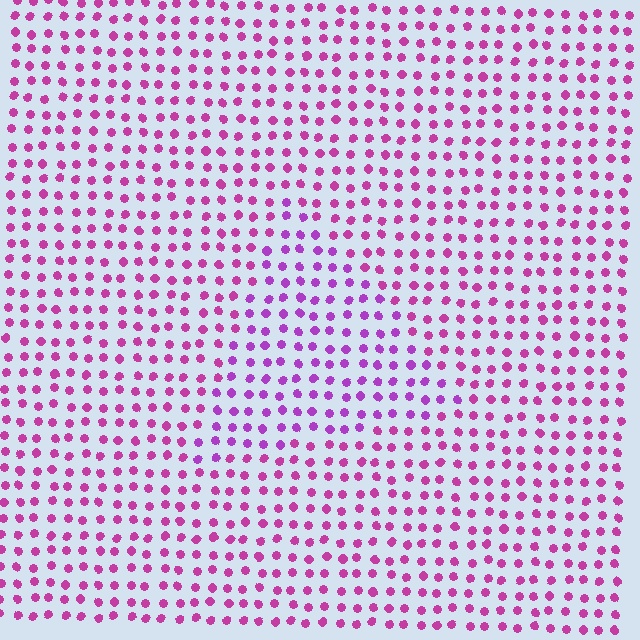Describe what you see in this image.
The image is filled with small magenta elements in a uniform arrangement. A triangle-shaped region is visible where the elements are tinted to a slightly different hue, forming a subtle color boundary.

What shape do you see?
I see a triangle.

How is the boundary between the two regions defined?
The boundary is defined purely by a slight shift in hue (about 25 degrees). Spacing, size, and orientation are identical on both sides.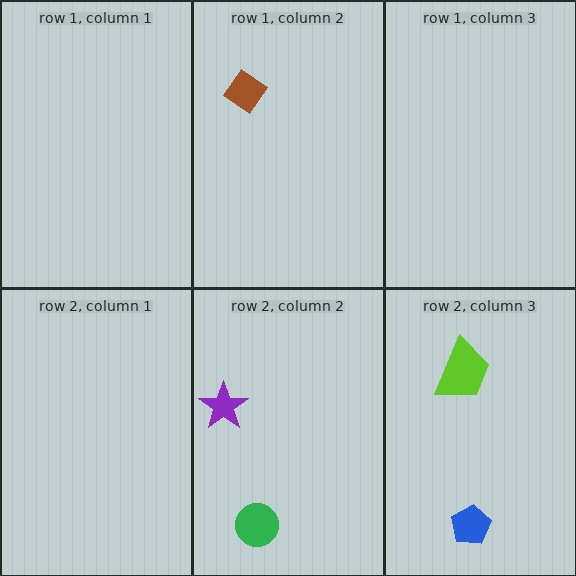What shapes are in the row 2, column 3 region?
The lime trapezoid, the blue pentagon.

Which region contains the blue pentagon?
The row 2, column 3 region.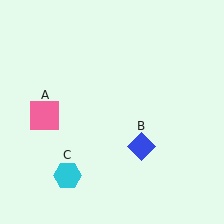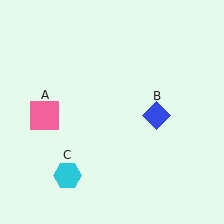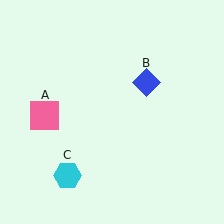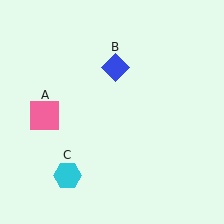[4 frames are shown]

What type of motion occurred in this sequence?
The blue diamond (object B) rotated counterclockwise around the center of the scene.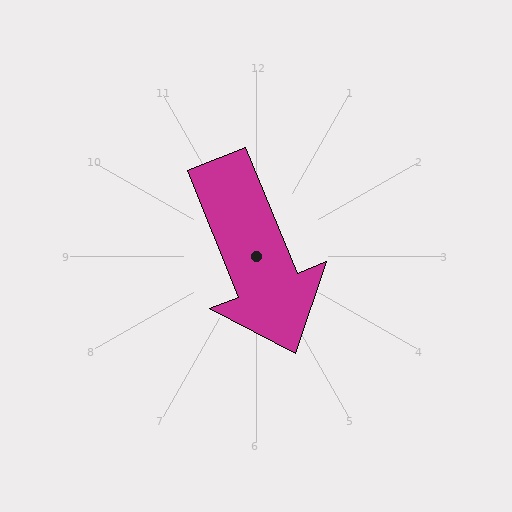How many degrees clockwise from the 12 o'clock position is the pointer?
Approximately 158 degrees.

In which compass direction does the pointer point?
South.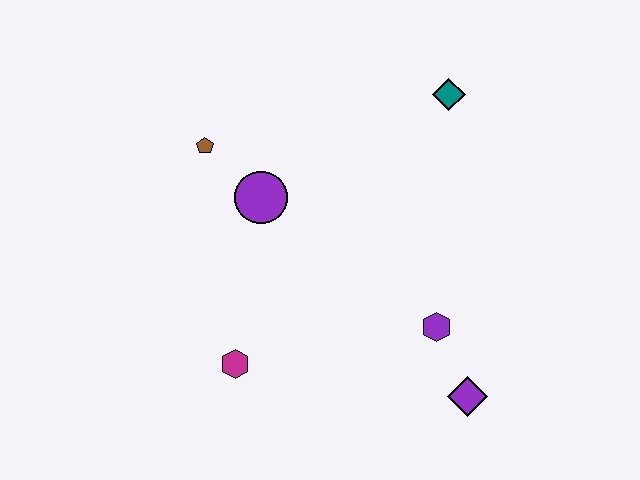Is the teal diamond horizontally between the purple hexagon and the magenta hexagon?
No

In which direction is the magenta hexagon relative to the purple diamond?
The magenta hexagon is to the left of the purple diamond.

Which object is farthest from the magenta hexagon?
The teal diamond is farthest from the magenta hexagon.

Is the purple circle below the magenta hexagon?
No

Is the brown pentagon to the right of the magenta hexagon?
No